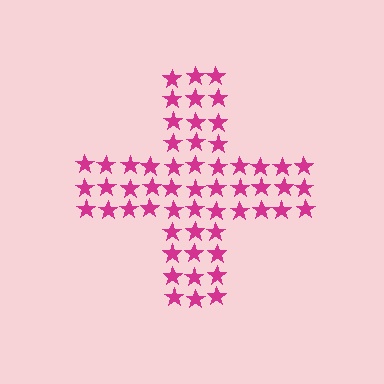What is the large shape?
The large shape is a cross.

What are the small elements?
The small elements are stars.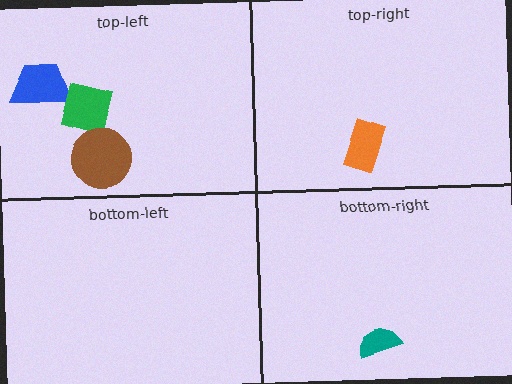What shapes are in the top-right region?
The orange rectangle.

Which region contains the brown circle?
The top-left region.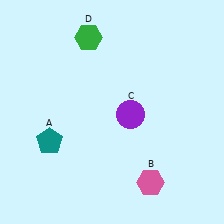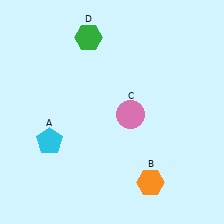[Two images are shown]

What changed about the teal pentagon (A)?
In Image 1, A is teal. In Image 2, it changed to cyan.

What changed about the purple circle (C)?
In Image 1, C is purple. In Image 2, it changed to pink.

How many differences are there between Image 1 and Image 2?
There are 3 differences between the two images.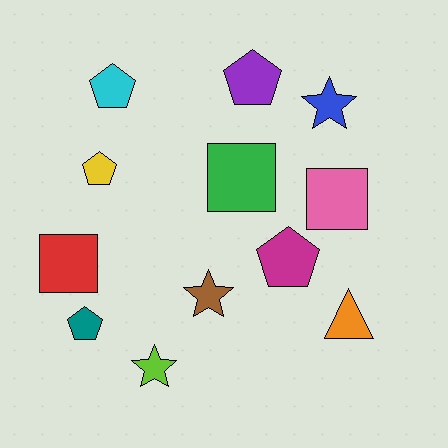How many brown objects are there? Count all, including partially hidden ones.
There is 1 brown object.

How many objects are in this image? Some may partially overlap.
There are 12 objects.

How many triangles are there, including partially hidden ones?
There is 1 triangle.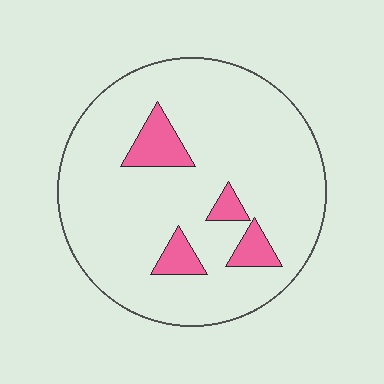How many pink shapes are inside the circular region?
4.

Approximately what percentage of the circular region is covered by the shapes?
Approximately 10%.